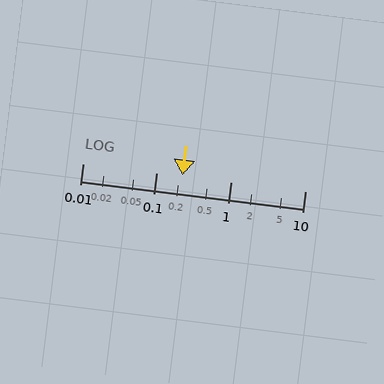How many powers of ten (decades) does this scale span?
The scale spans 3 decades, from 0.01 to 10.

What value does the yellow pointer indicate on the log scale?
The pointer indicates approximately 0.22.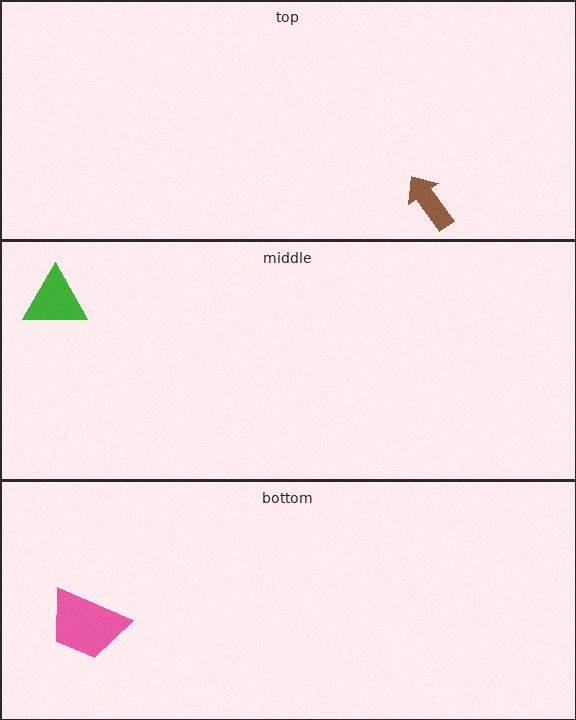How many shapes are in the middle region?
1.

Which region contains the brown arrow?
The top region.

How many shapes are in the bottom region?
1.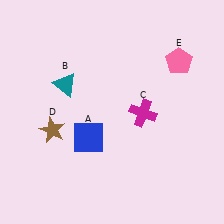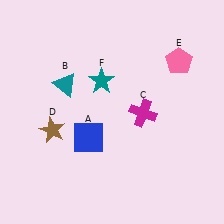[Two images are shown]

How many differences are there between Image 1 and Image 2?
There is 1 difference between the two images.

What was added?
A teal star (F) was added in Image 2.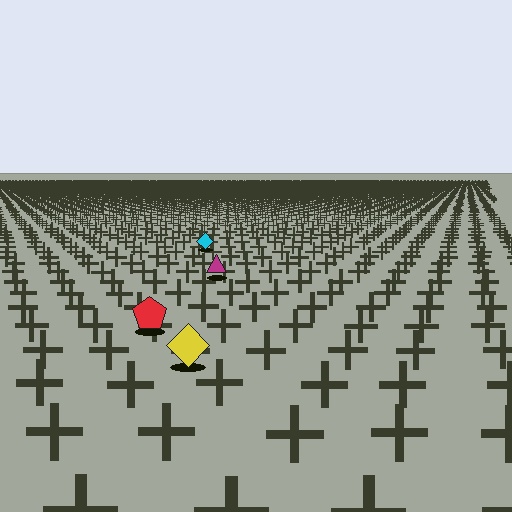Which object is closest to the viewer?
The yellow diamond is closest. The texture marks near it are larger and more spread out.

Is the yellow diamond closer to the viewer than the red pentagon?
Yes. The yellow diamond is closer — you can tell from the texture gradient: the ground texture is coarser near it.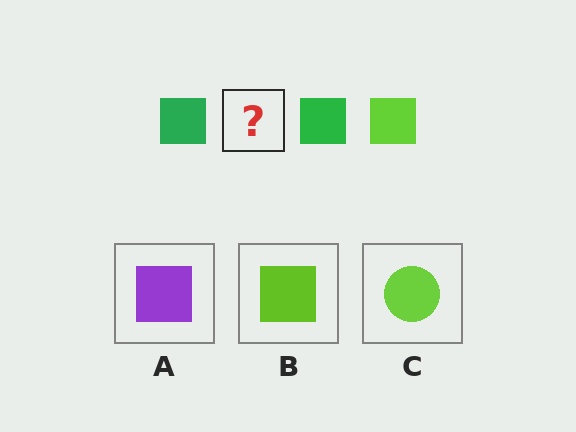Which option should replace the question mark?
Option B.